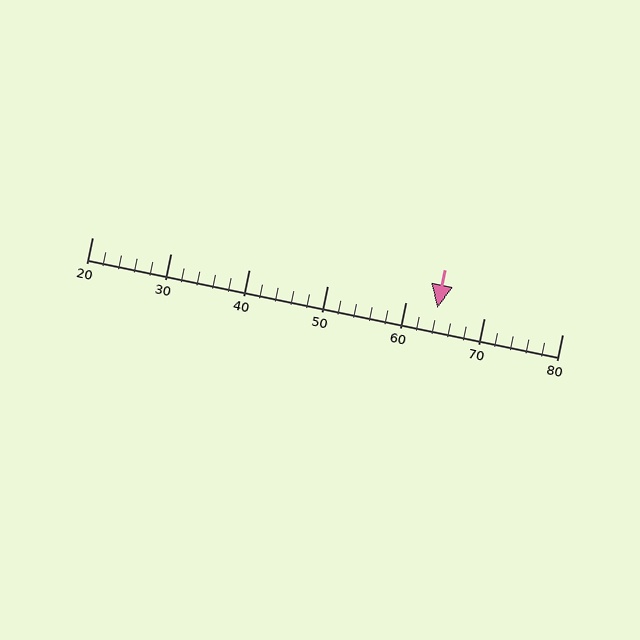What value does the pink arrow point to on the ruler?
The pink arrow points to approximately 64.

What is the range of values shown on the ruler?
The ruler shows values from 20 to 80.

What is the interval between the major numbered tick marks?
The major tick marks are spaced 10 units apart.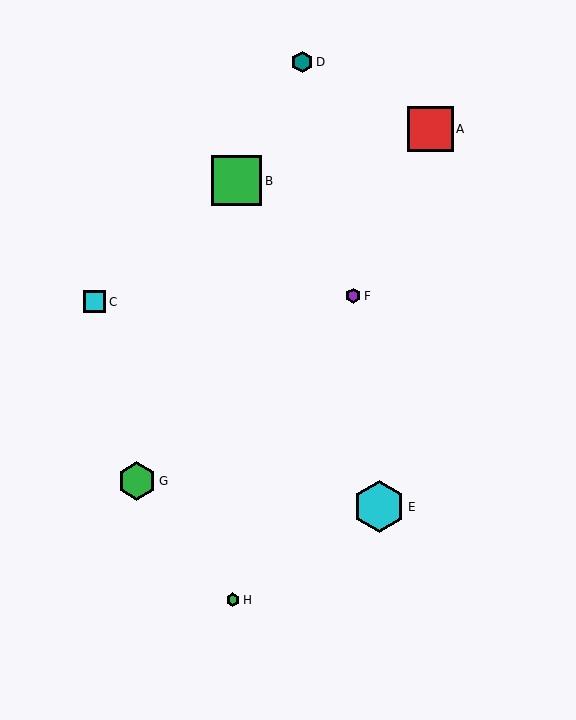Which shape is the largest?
The cyan hexagon (labeled E) is the largest.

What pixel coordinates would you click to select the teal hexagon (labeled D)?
Click at (302, 62) to select the teal hexagon D.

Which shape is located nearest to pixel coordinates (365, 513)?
The cyan hexagon (labeled E) at (379, 507) is nearest to that location.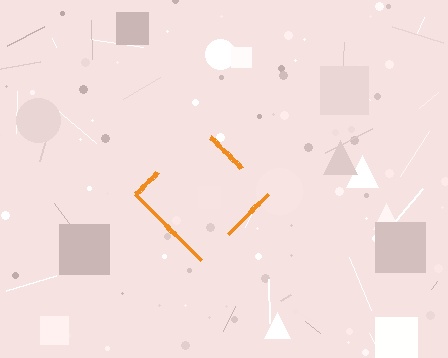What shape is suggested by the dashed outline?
The dashed outline suggests a diamond.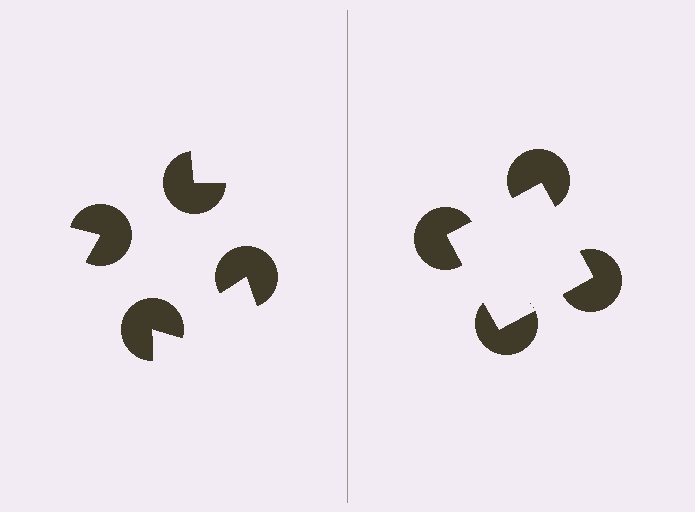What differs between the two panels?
The pac-man discs are positioned identically on both sides; only the wedge orientations differ. On the right they align to a square; on the left they are misaligned.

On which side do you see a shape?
An illusory square appears on the right side. On the left side the wedge cuts are rotated, so no coherent shape forms.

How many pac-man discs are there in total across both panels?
8 — 4 on each side.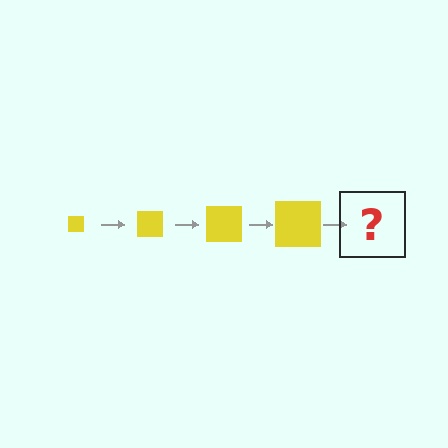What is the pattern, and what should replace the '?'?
The pattern is that the square gets progressively larger each step. The '?' should be a yellow square, larger than the previous one.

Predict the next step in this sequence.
The next step is a yellow square, larger than the previous one.